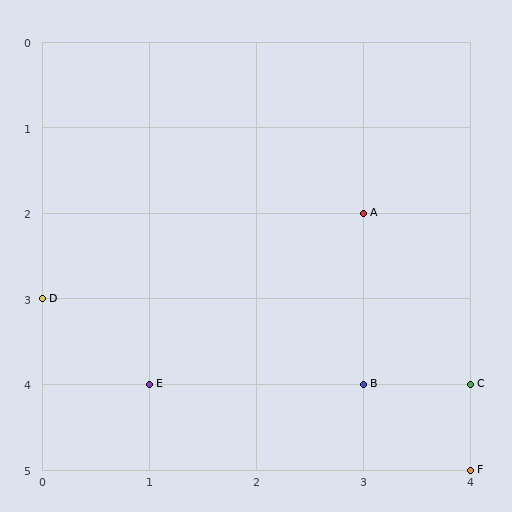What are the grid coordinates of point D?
Point D is at grid coordinates (0, 3).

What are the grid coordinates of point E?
Point E is at grid coordinates (1, 4).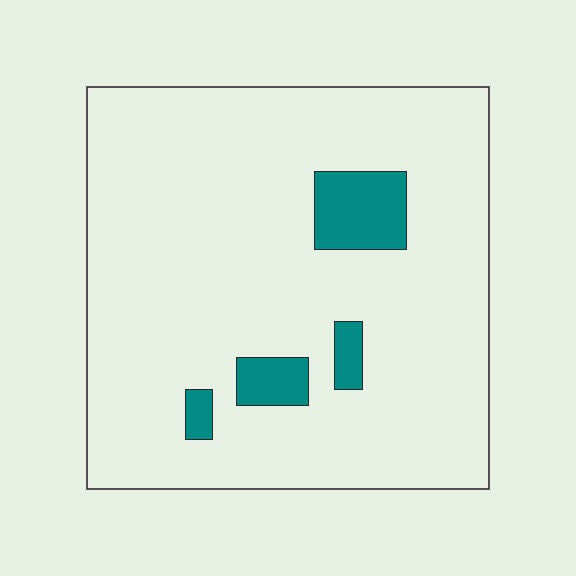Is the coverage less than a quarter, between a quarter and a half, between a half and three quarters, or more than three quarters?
Less than a quarter.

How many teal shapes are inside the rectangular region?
4.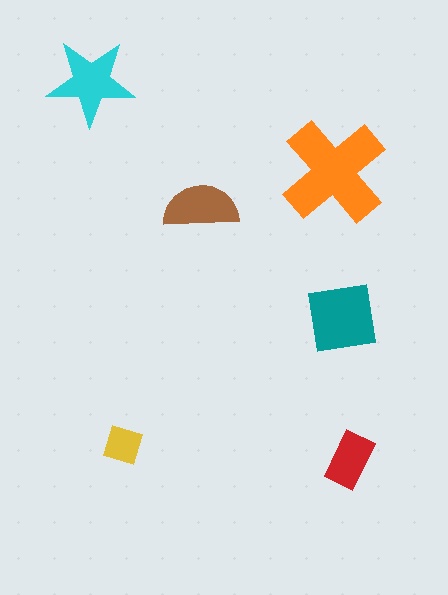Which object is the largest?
The orange cross.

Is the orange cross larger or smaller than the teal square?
Larger.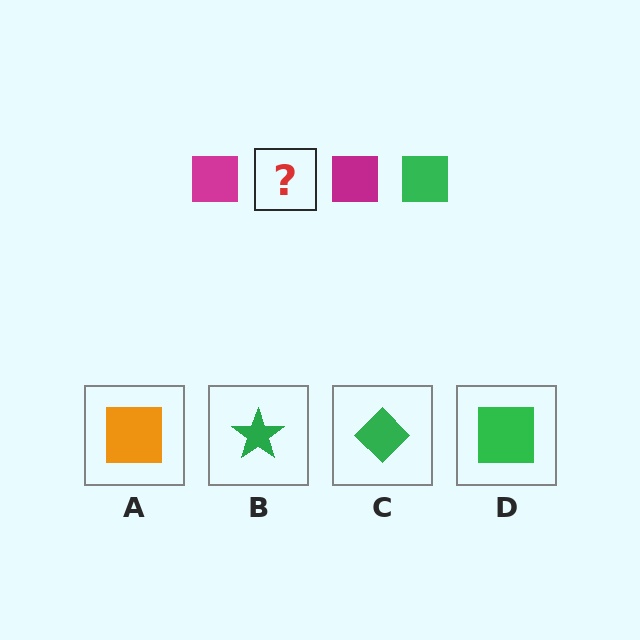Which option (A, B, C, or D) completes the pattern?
D.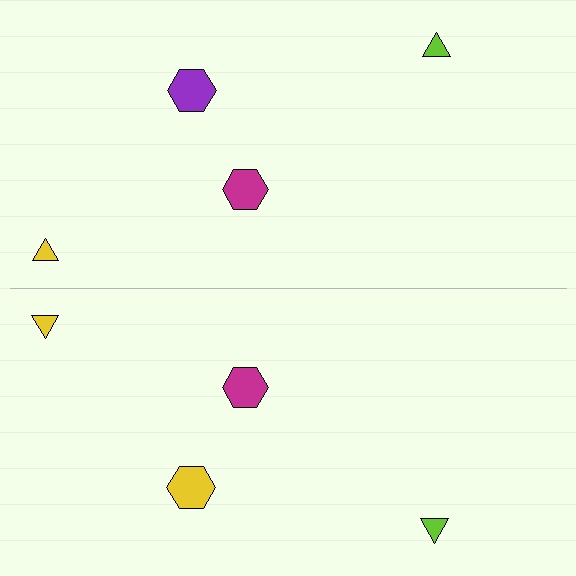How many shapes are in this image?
There are 8 shapes in this image.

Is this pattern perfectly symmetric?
No, the pattern is not perfectly symmetric. The yellow hexagon on the bottom side breaks the symmetry — its mirror counterpart is purple.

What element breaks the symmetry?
The yellow hexagon on the bottom side breaks the symmetry — its mirror counterpart is purple.